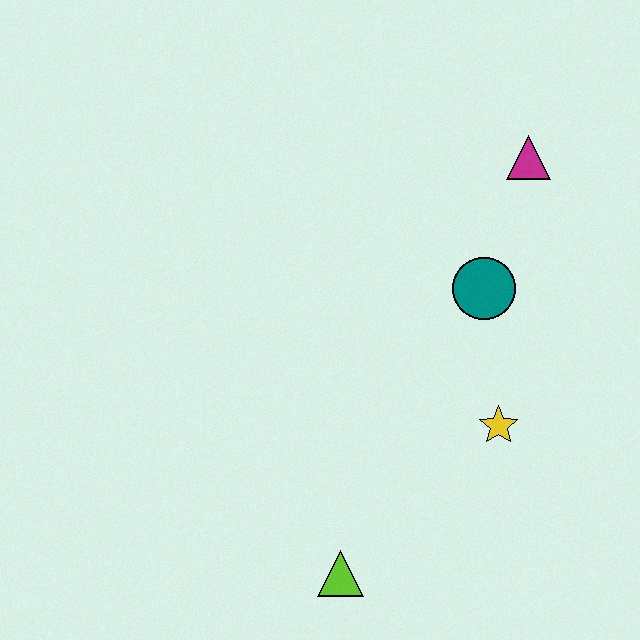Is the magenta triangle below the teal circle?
No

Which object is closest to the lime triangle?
The yellow star is closest to the lime triangle.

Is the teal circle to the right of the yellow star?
No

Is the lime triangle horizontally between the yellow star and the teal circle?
No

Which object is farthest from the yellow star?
The magenta triangle is farthest from the yellow star.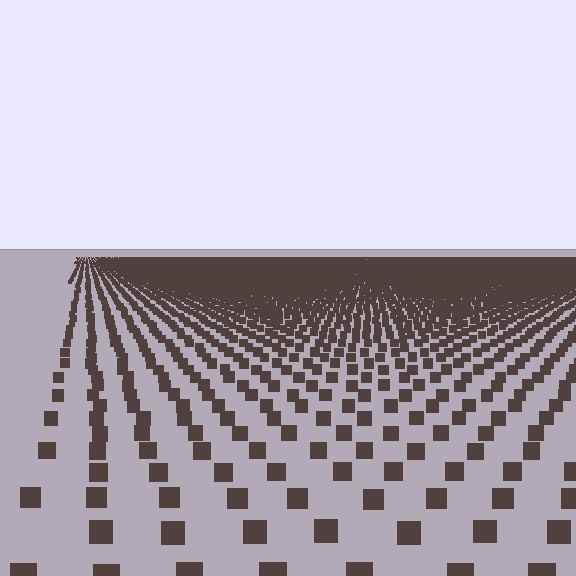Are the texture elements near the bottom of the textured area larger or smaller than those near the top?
Larger. Near the bottom, elements are closer to the viewer and appear at a bigger on-screen size.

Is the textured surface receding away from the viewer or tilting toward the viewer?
The surface is receding away from the viewer. Texture elements get smaller and denser toward the top.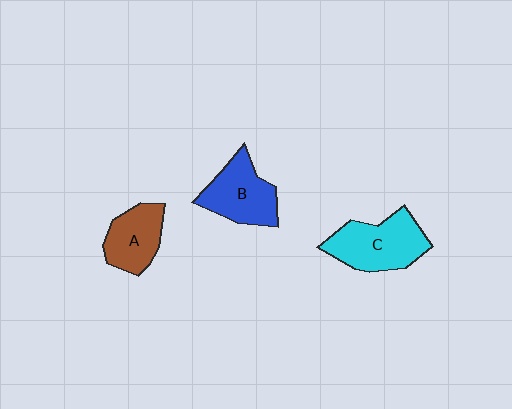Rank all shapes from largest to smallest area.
From largest to smallest: C (cyan), B (blue), A (brown).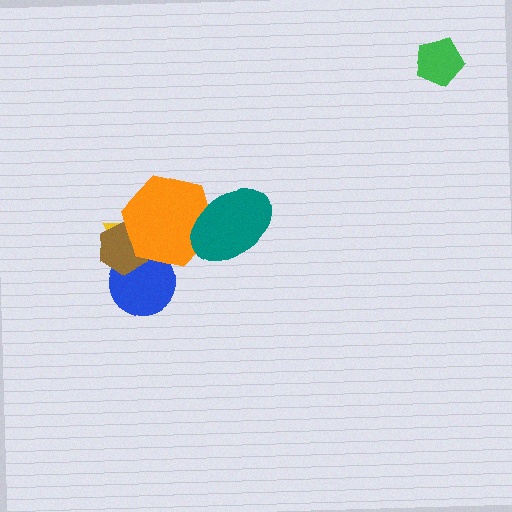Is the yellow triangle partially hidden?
Yes, it is partially covered by another shape.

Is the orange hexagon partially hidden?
Yes, it is partially covered by another shape.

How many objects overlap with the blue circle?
3 objects overlap with the blue circle.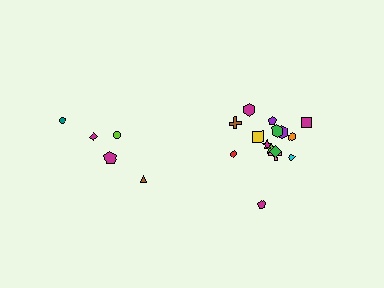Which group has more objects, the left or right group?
The right group.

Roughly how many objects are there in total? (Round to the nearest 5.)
Roughly 20 objects in total.